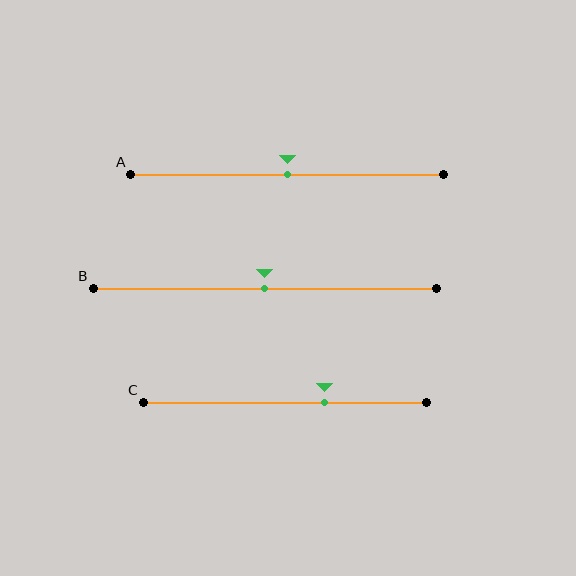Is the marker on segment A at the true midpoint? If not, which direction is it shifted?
Yes, the marker on segment A is at the true midpoint.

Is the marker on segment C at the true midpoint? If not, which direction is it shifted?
No, the marker on segment C is shifted to the right by about 14% of the segment length.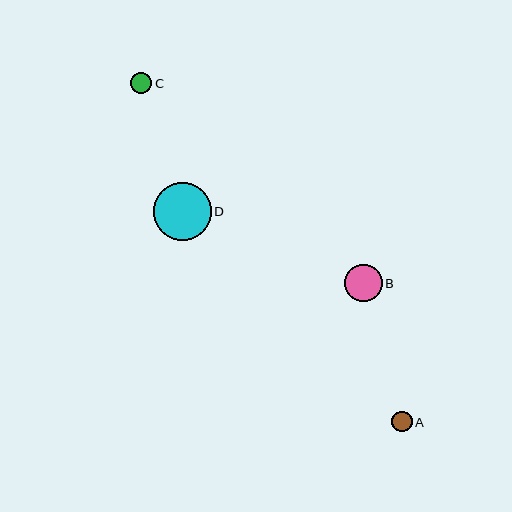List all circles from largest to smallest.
From largest to smallest: D, B, C, A.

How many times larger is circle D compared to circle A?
Circle D is approximately 2.9 times the size of circle A.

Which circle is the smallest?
Circle A is the smallest with a size of approximately 20 pixels.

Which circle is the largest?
Circle D is the largest with a size of approximately 58 pixels.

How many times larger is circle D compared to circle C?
Circle D is approximately 2.8 times the size of circle C.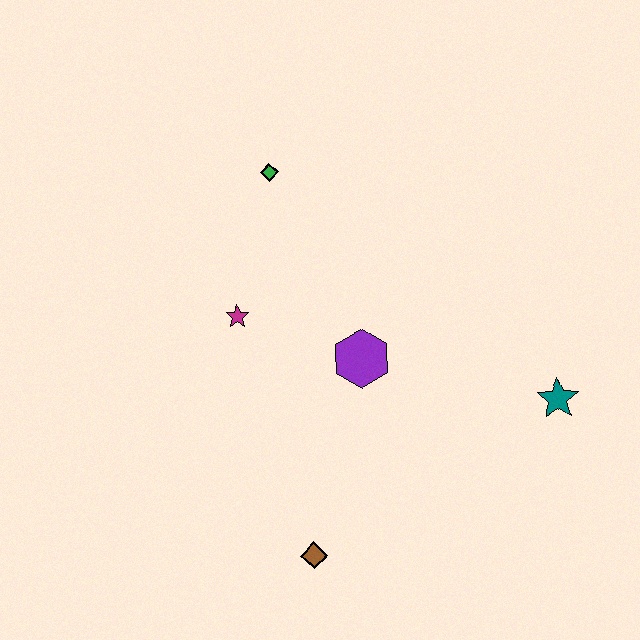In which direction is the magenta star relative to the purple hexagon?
The magenta star is to the left of the purple hexagon.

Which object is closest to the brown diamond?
The purple hexagon is closest to the brown diamond.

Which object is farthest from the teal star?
The green diamond is farthest from the teal star.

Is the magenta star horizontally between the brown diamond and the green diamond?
No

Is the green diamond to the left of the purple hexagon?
Yes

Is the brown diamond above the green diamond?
No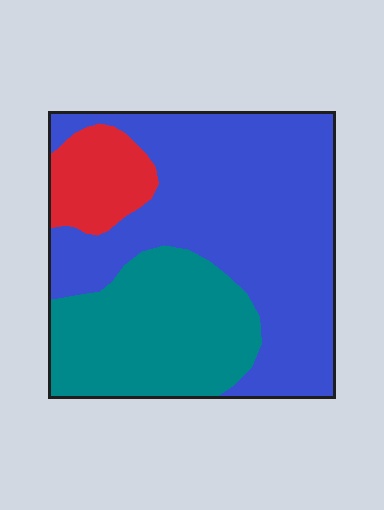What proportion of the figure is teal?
Teal takes up about one third (1/3) of the figure.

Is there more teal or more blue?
Blue.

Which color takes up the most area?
Blue, at roughly 60%.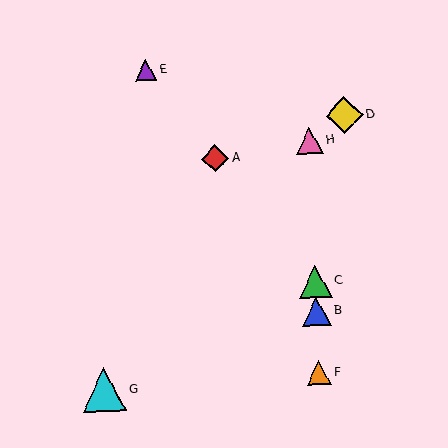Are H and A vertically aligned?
No, H is at x≈310 and A is at x≈215.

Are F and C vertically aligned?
Yes, both are at x≈319.